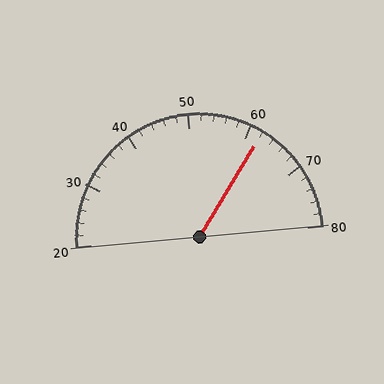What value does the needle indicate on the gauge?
The needle indicates approximately 62.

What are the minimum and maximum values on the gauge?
The gauge ranges from 20 to 80.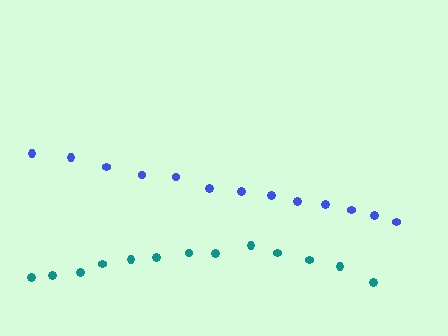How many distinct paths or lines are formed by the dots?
There are 2 distinct paths.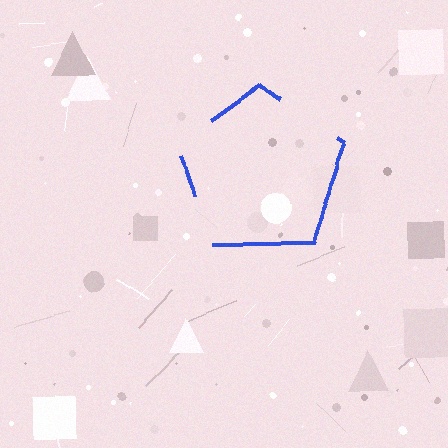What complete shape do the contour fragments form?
The contour fragments form a pentagon.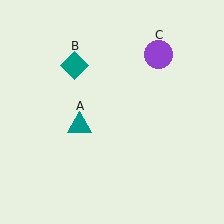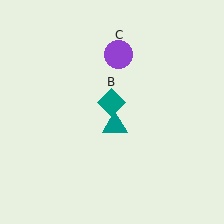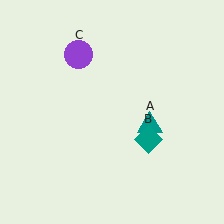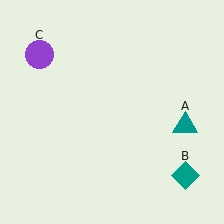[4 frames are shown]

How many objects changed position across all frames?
3 objects changed position: teal triangle (object A), teal diamond (object B), purple circle (object C).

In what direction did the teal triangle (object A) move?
The teal triangle (object A) moved right.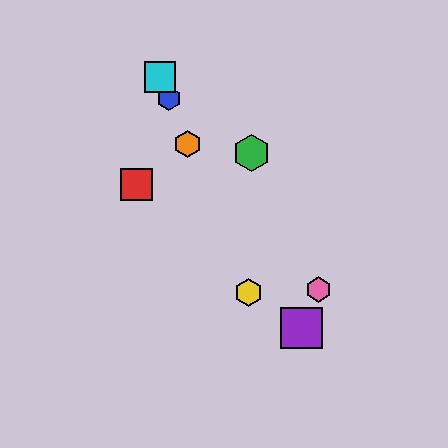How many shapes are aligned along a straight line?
4 shapes (the blue hexagon, the yellow hexagon, the orange hexagon, the cyan square) are aligned along a straight line.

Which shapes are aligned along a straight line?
The blue hexagon, the yellow hexagon, the orange hexagon, the cyan square are aligned along a straight line.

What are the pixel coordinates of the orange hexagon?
The orange hexagon is at (188, 144).